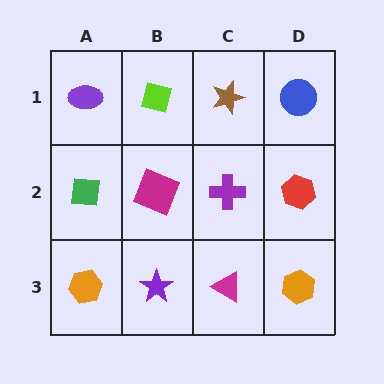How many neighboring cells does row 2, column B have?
4.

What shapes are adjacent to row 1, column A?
A green square (row 2, column A), a lime square (row 1, column B).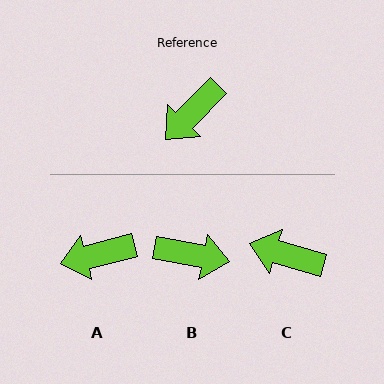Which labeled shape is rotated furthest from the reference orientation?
B, about 124 degrees away.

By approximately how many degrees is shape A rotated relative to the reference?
Approximately 31 degrees clockwise.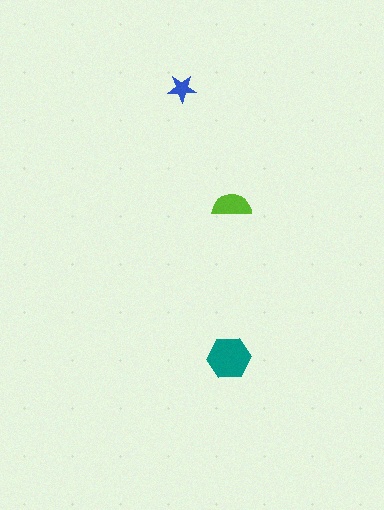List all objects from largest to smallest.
The teal hexagon, the lime semicircle, the blue star.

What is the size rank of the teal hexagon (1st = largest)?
1st.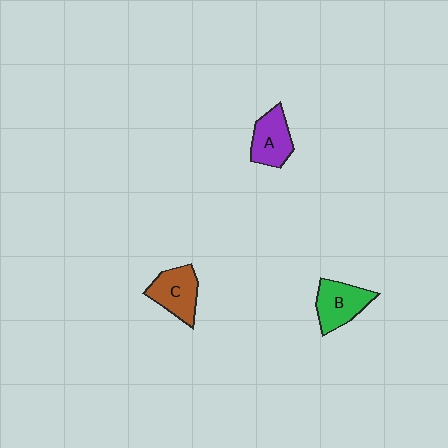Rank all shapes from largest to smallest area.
From largest to smallest: B (green), C (brown), A (purple).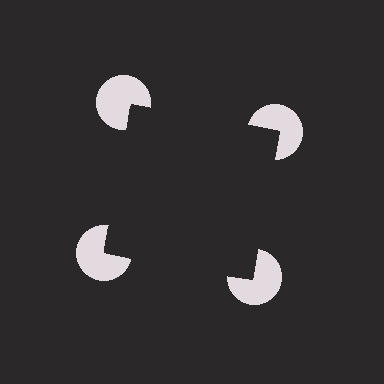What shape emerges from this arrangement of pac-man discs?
An illusory square — its edges are inferred from the aligned wedge cuts in the pac-man discs, not physically drawn.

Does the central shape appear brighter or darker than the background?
It typically appears slightly darker than the background, even though no actual brightness change is drawn.